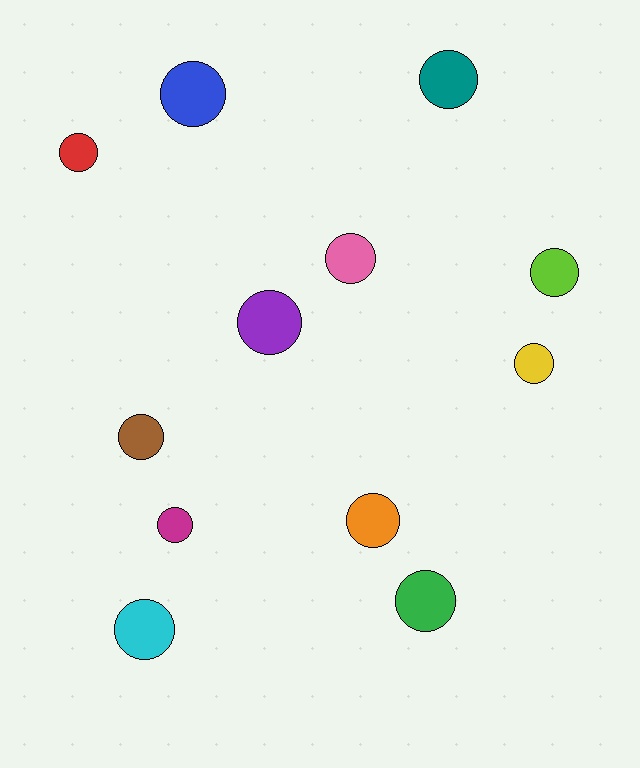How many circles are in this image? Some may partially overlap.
There are 12 circles.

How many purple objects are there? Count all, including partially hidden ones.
There is 1 purple object.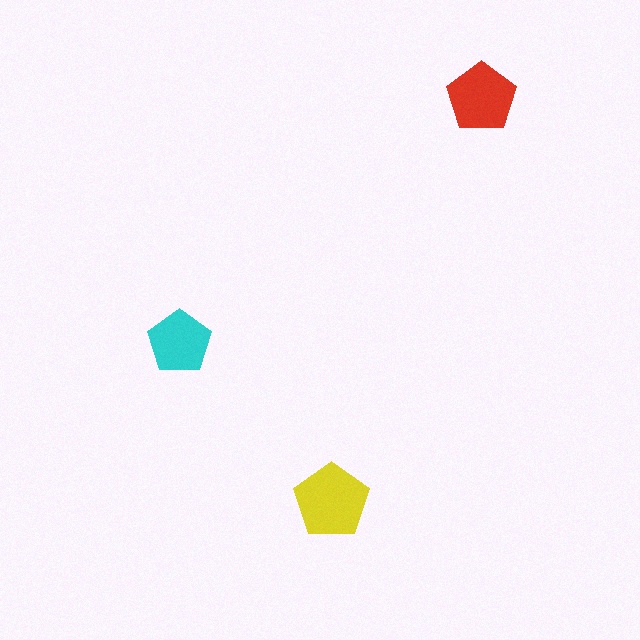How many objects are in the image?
There are 3 objects in the image.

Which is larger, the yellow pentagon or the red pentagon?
The yellow one.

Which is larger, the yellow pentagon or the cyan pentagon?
The yellow one.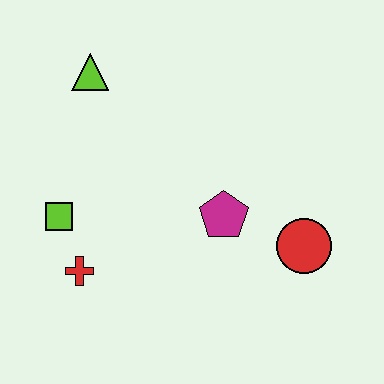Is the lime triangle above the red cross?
Yes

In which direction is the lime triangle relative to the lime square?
The lime triangle is above the lime square.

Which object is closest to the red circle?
The magenta pentagon is closest to the red circle.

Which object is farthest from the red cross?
The red circle is farthest from the red cross.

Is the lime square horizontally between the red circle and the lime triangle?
No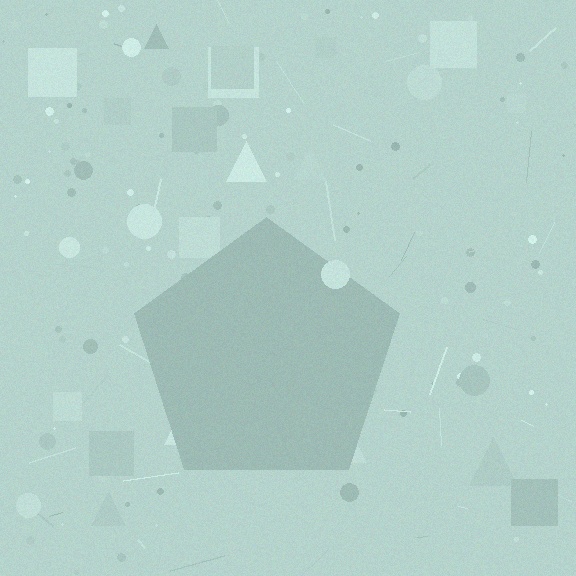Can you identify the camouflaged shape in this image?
The camouflaged shape is a pentagon.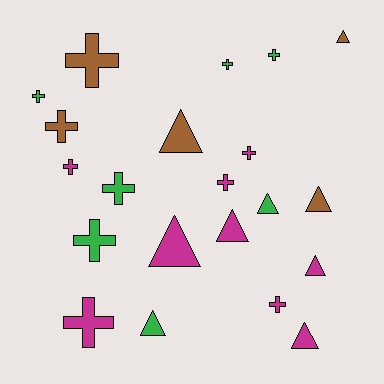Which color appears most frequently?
Magenta, with 9 objects.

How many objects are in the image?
There are 21 objects.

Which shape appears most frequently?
Cross, with 12 objects.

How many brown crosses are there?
There are 2 brown crosses.